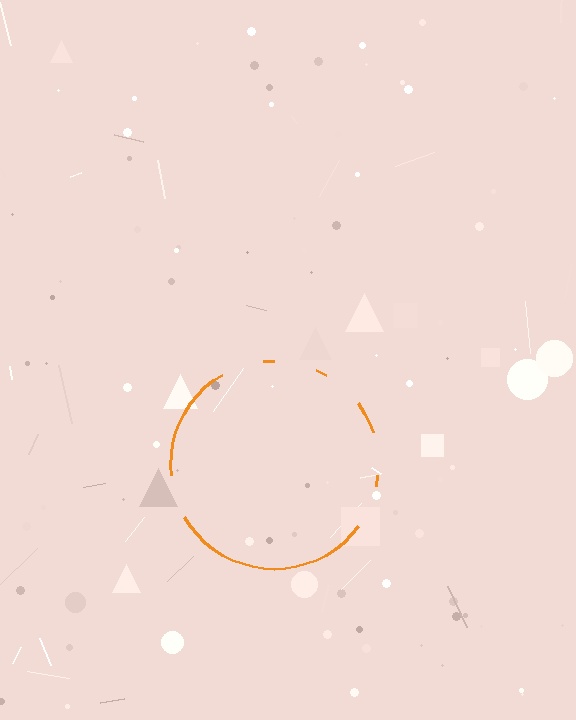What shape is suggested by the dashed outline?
The dashed outline suggests a circle.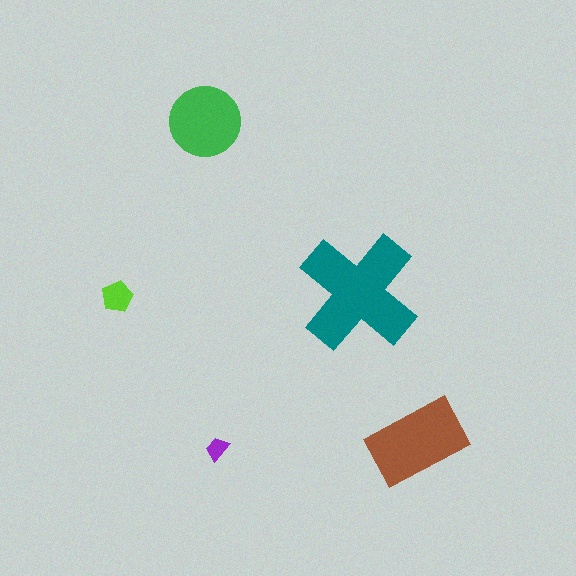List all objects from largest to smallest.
The teal cross, the brown rectangle, the green circle, the lime pentagon, the purple trapezoid.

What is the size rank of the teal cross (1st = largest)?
1st.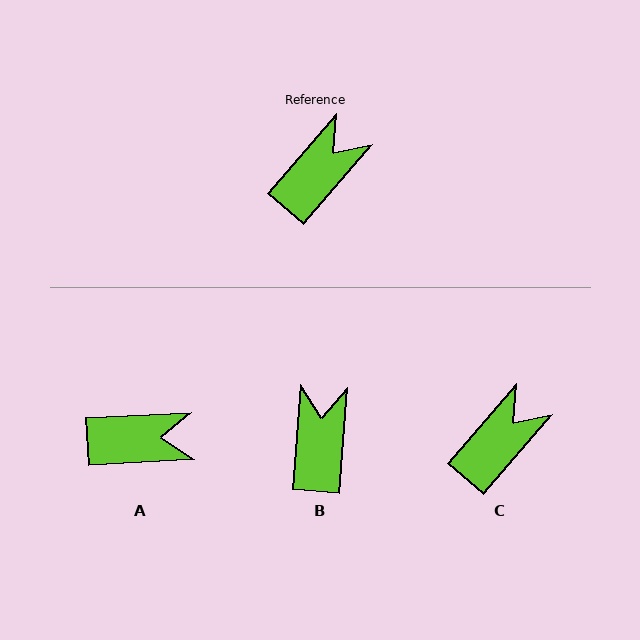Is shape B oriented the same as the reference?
No, it is off by about 37 degrees.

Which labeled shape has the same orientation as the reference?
C.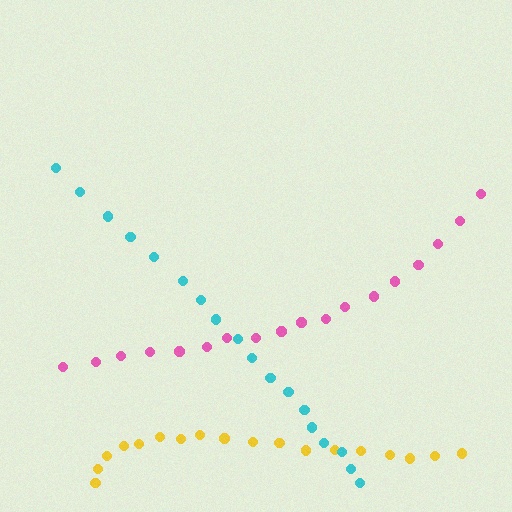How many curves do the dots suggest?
There are 3 distinct paths.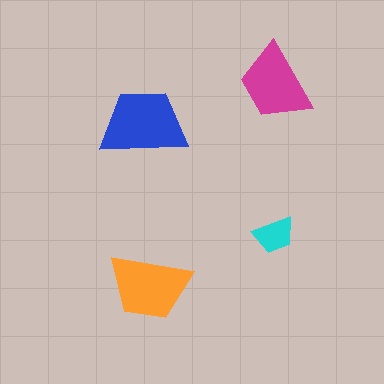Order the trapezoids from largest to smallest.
the blue one, the orange one, the magenta one, the cyan one.